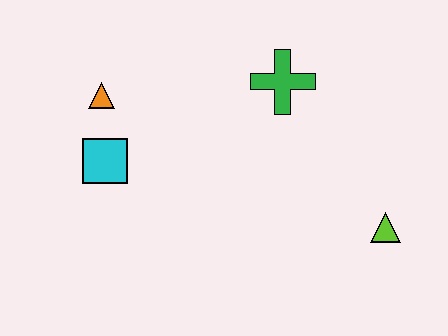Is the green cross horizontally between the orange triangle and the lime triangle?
Yes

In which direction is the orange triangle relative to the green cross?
The orange triangle is to the left of the green cross.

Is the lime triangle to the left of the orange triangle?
No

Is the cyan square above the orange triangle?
No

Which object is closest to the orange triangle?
The cyan square is closest to the orange triangle.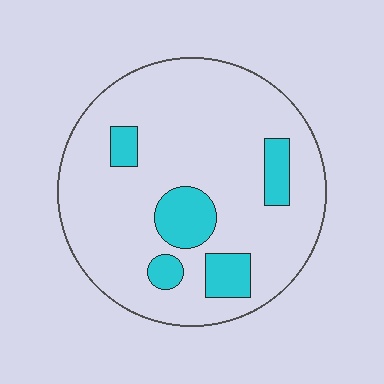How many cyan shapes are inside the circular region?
5.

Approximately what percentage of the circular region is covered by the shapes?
Approximately 15%.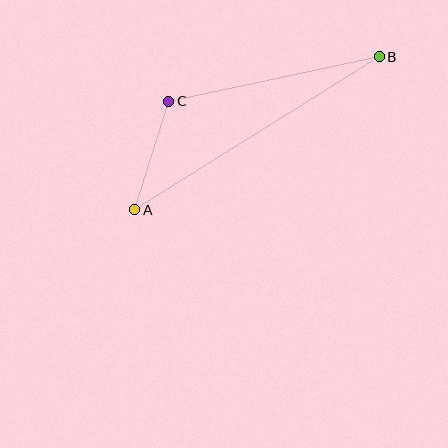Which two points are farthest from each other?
Points A and B are farthest from each other.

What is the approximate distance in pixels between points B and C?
The distance between B and C is approximately 215 pixels.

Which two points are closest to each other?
Points A and C are closest to each other.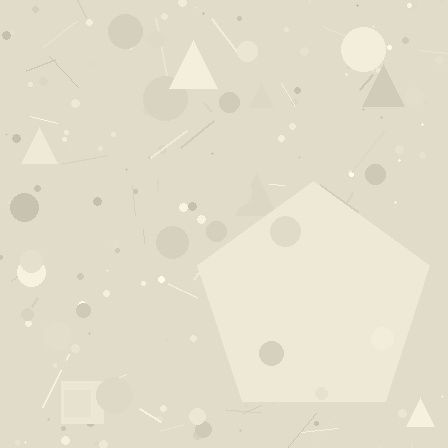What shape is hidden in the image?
A pentagon is hidden in the image.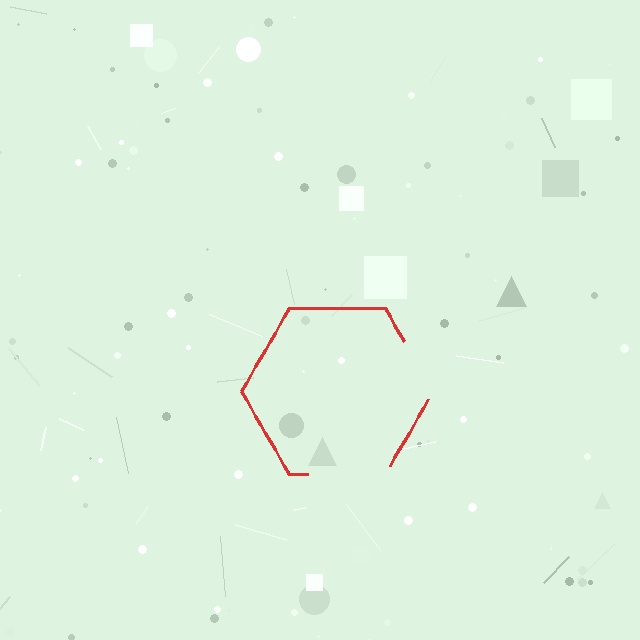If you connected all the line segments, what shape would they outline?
They would outline a hexagon.